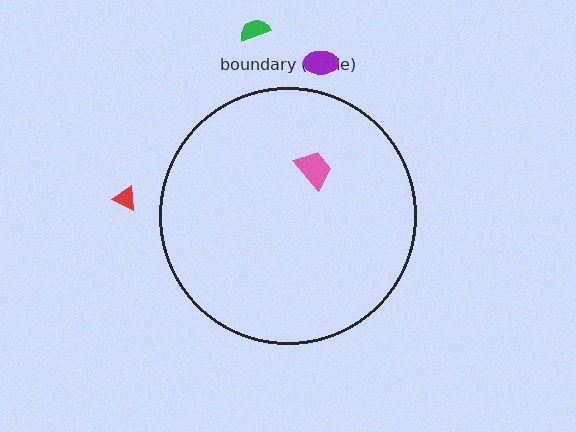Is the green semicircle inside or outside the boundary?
Outside.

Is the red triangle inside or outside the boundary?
Outside.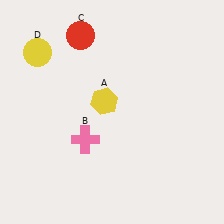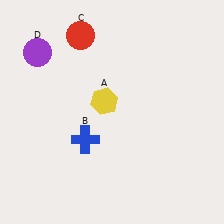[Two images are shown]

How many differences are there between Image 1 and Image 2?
There are 2 differences between the two images.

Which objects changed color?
B changed from pink to blue. D changed from yellow to purple.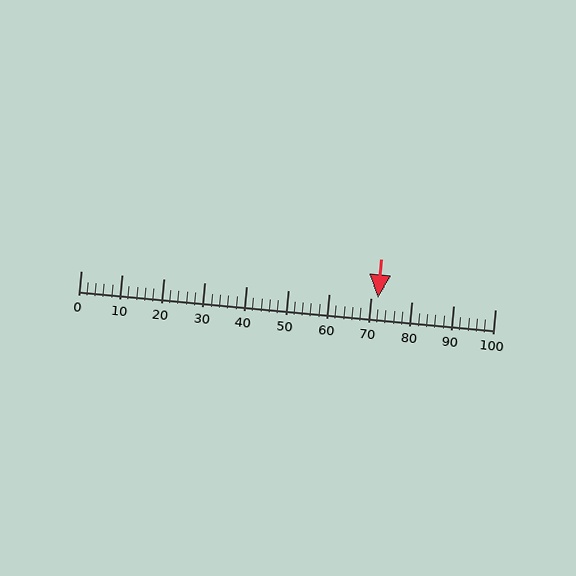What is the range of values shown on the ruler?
The ruler shows values from 0 to 100.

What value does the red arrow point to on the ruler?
The red arrow points to approximately 72.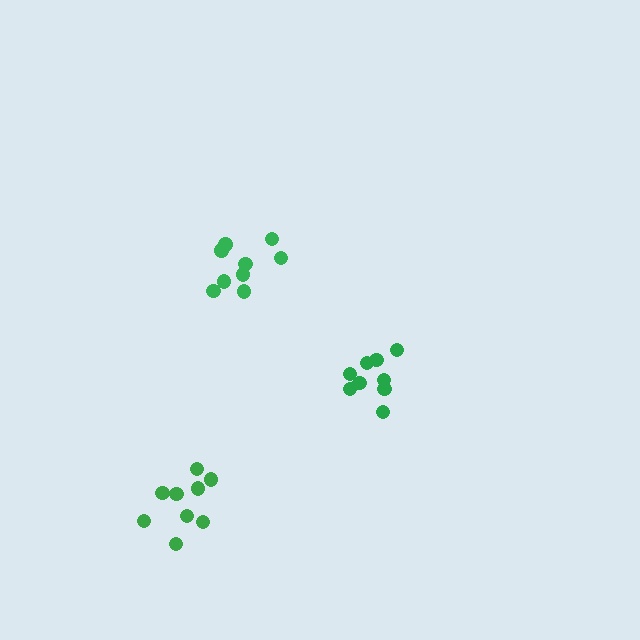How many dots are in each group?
Group 1: 9 dots, Group 2: 9 dots, Group 3: 10 dots (28 total).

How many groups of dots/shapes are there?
There are 3 groups.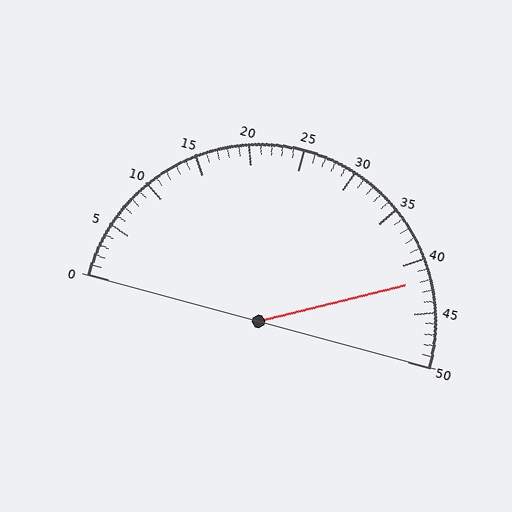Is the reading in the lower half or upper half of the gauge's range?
The reading is in the upper half of the range (0 to 50).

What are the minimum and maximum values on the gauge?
The gauge ranges from 0 to 50.